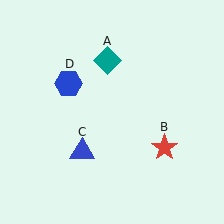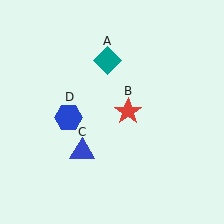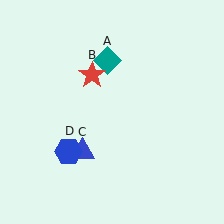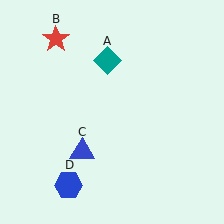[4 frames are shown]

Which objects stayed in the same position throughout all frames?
Teal diamond (object A) and blue triangle (object C) remained stationary.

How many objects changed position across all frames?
2 objects changed position: red star (object B), blue hexagon (object D).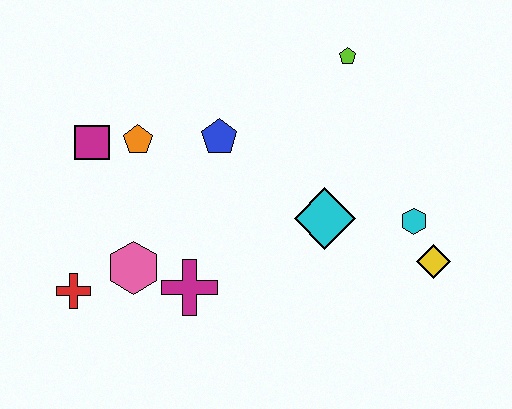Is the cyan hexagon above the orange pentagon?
No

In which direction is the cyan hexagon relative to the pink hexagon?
The cyan hexagon is to the right of the pink hexagon.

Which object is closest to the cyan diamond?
The cyan hexagon is closest to the cyan diamond.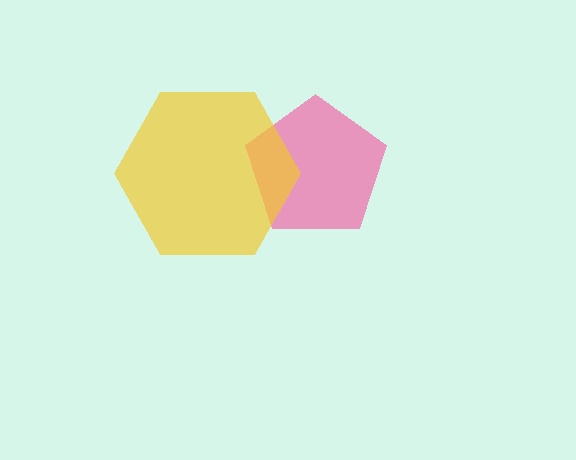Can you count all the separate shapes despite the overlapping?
Yes, there are 2 separate shapes.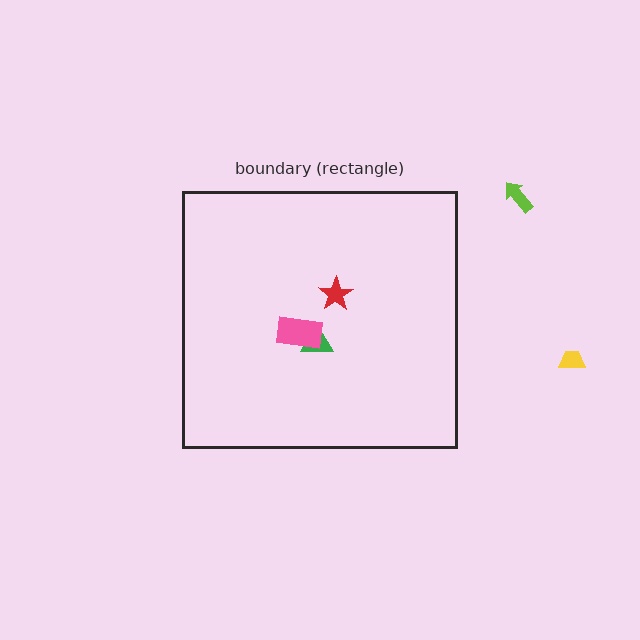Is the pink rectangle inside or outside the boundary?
Inside.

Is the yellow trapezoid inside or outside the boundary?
Outside.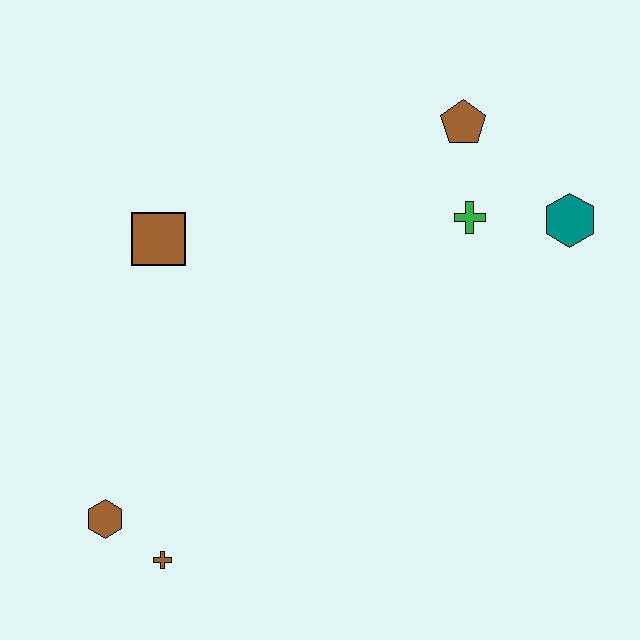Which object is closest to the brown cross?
The brown hexagon is closest to the brown cross.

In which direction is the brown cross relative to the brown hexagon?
The brown cross is to the right of the brown hexagon.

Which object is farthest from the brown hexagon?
The teal hexagon is farthest from the brown hexagon.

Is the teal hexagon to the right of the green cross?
Yes